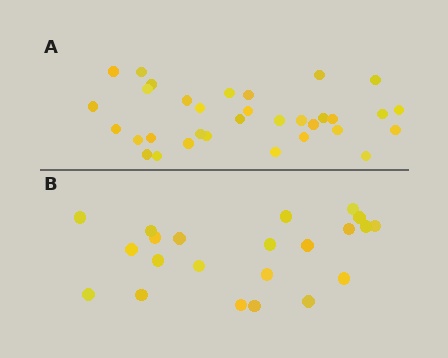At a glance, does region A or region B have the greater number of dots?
Region A (the top region) has more dots.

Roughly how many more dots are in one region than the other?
Region A has roughly 12 or so more dots than region B.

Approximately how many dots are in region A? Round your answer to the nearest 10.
About 30 dots. (The exact count is 33, which rounds to 30.)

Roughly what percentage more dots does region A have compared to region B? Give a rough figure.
About 50% more.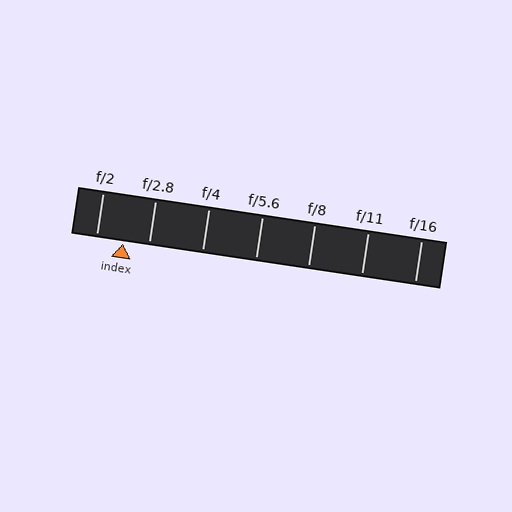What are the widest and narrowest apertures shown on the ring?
The widest aperture shown is f/2 and the narrowest is f/16.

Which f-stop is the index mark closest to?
The index mark is closest to f/2.8.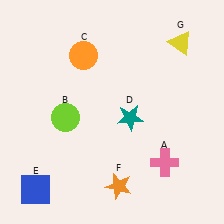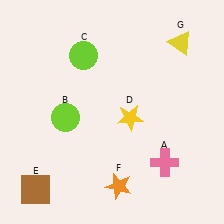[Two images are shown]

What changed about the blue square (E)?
In Image 1, E is blue. In Image 2, it changed to brown.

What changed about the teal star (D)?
In Image 1, D is teal. In Image 2, it changed to yellow.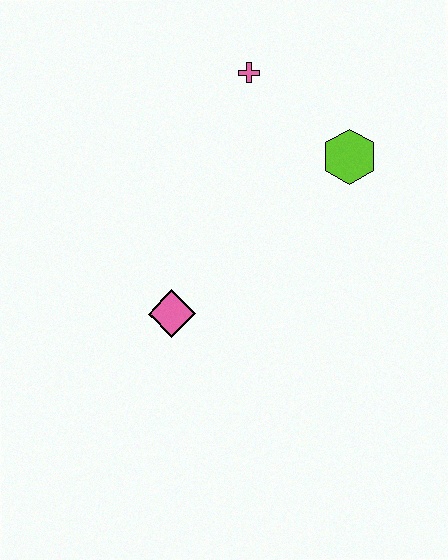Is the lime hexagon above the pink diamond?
Yes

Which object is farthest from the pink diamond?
The pink cross is farthest from the pink diamond.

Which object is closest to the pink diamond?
The lime hexagon is closest to the pink diamond.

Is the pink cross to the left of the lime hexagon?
Yes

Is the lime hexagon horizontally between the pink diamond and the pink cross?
No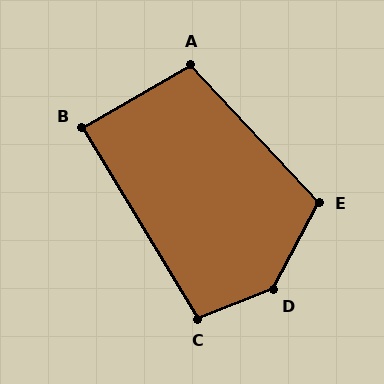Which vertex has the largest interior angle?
D, at approximately 139 degrees.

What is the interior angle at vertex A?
Approximately 103 degrees (obtuse).